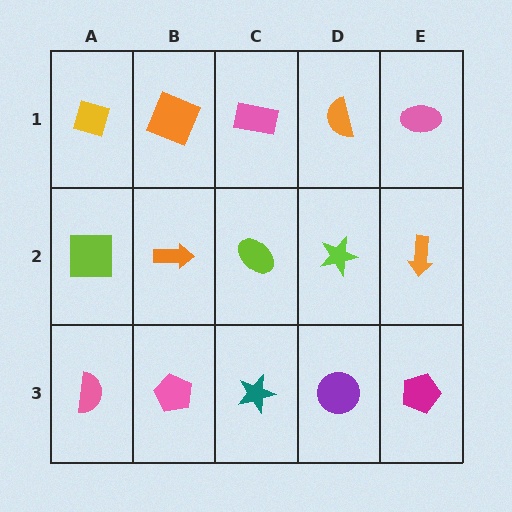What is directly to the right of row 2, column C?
A lime star.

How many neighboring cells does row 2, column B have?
4.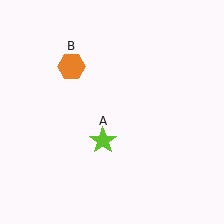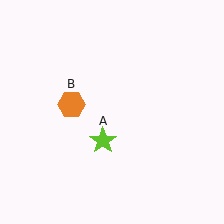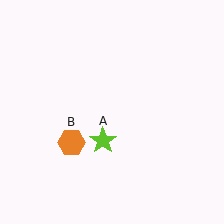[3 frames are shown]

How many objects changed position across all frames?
1 object changed position: orange hexagon (object B).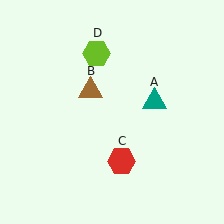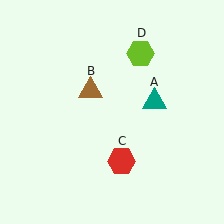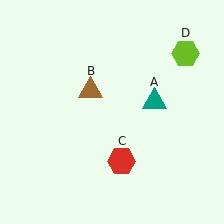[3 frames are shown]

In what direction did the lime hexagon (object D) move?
The lime hexagon (object D) moved right.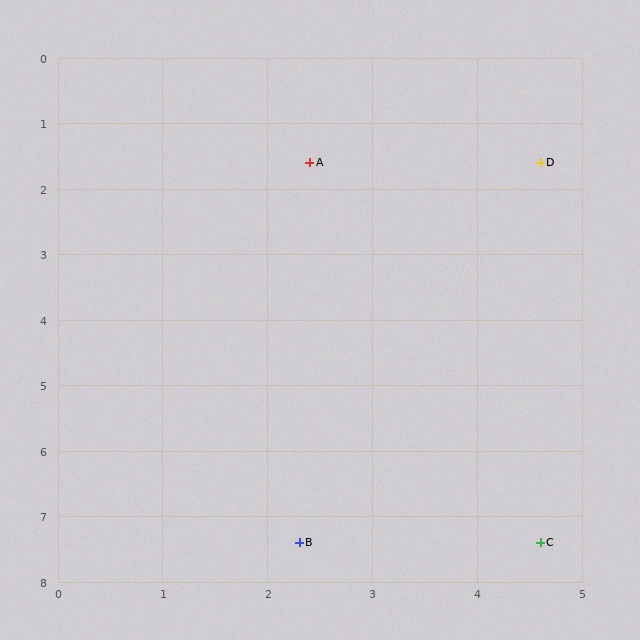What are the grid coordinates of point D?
Point D is at approximately (4.6, 1.6).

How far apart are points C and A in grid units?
Points C and A are about 6.2 grid units apart.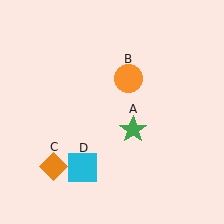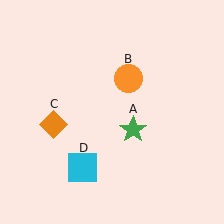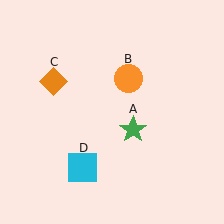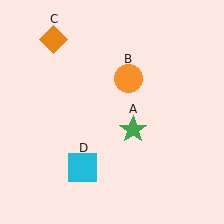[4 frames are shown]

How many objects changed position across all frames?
1 object changed position: orange diamond (object C).